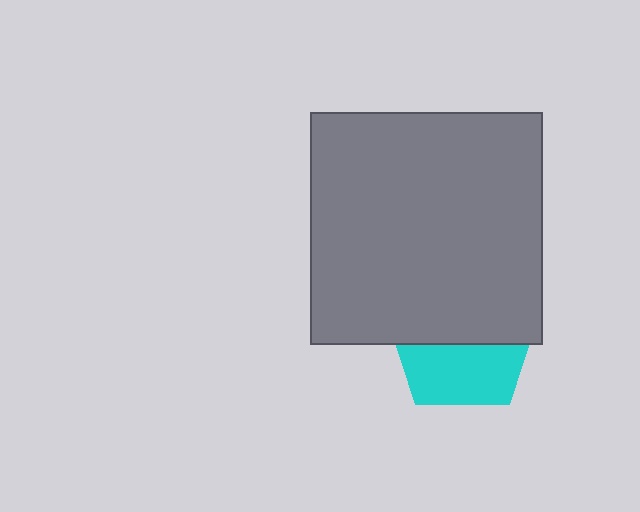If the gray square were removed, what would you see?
You would see the complete cyan pentagon.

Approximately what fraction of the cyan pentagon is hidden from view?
Roughly 56% of the cyan pentagon is hidden behind the gray square.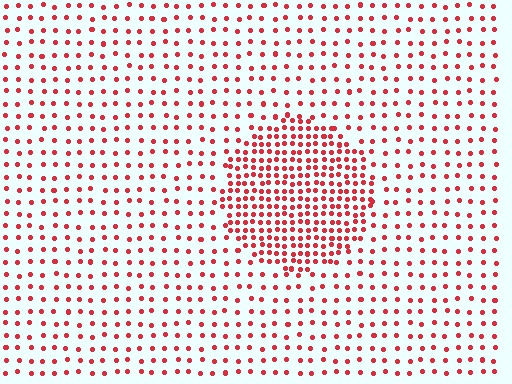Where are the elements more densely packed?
The elements are more densely packed inside the circle boundary.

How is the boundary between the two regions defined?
The boundary is defined by a change in element density (approximately 2.5x ratio). All elements are the same color, size, and shape.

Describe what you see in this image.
The image contains small red elements arranged at two different densities. A circle-shaped region is visible where the elements are more densely packed than the surrounding area.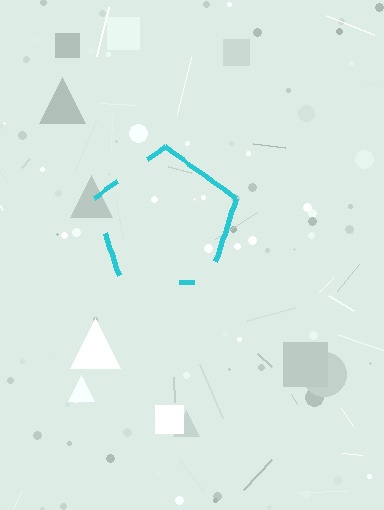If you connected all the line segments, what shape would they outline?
They would outline a pentagon.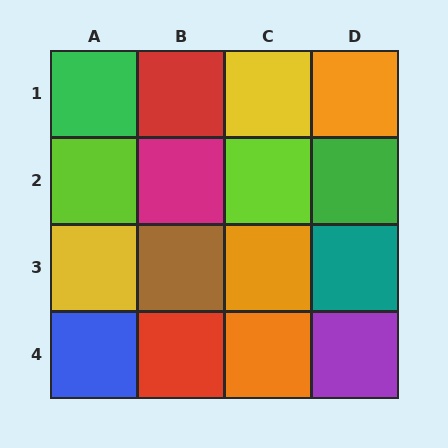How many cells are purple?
1 cell is purple.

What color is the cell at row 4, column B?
Red.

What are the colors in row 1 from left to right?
Green, red, yellow, orange.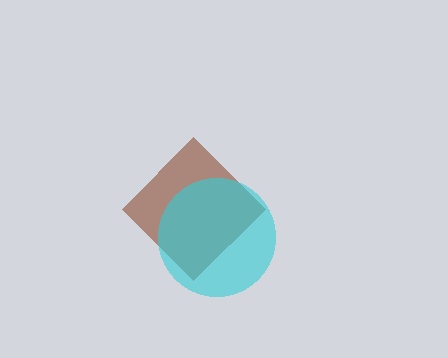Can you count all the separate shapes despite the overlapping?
Yes, there are 2 separate shapes.